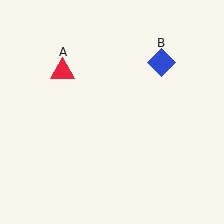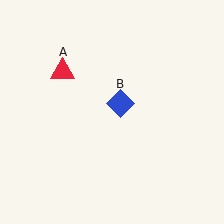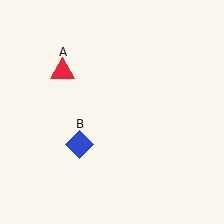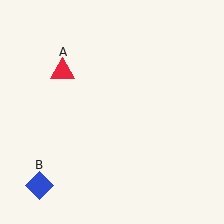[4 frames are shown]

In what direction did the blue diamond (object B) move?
The blue diamond (object B) moved down and to the left.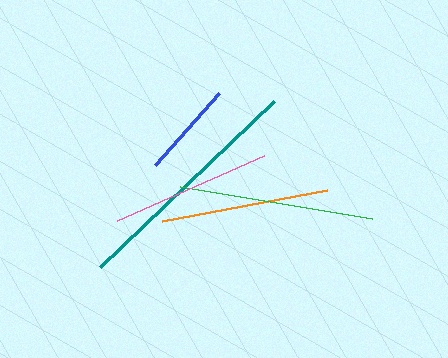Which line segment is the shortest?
The blue line is the shortest at approximately 96 pixels.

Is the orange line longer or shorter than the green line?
The green line is longer than the orange line.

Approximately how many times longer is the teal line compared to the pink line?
The teal line is approximately 1.5 times the length of the pink line.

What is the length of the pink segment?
The pink segment is approximately 160 pixels long.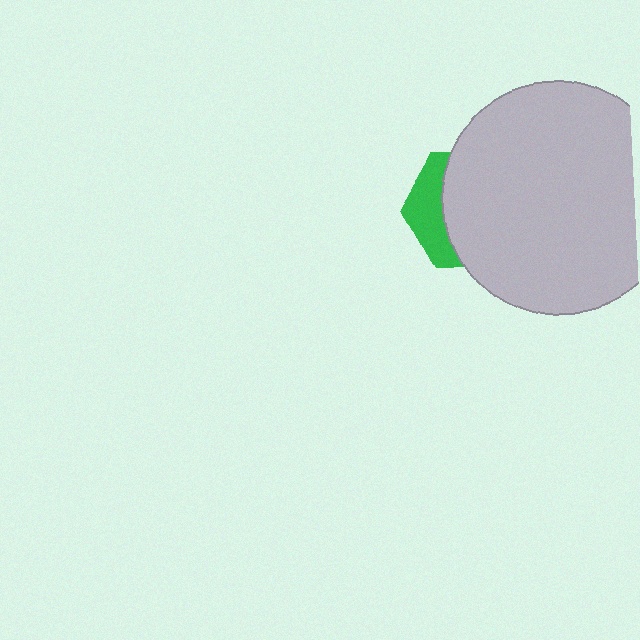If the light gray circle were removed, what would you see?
You would see the complete green hexagon.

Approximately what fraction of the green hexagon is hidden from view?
Roughly 69% of the green hexagon is hidden behind the light gray circle.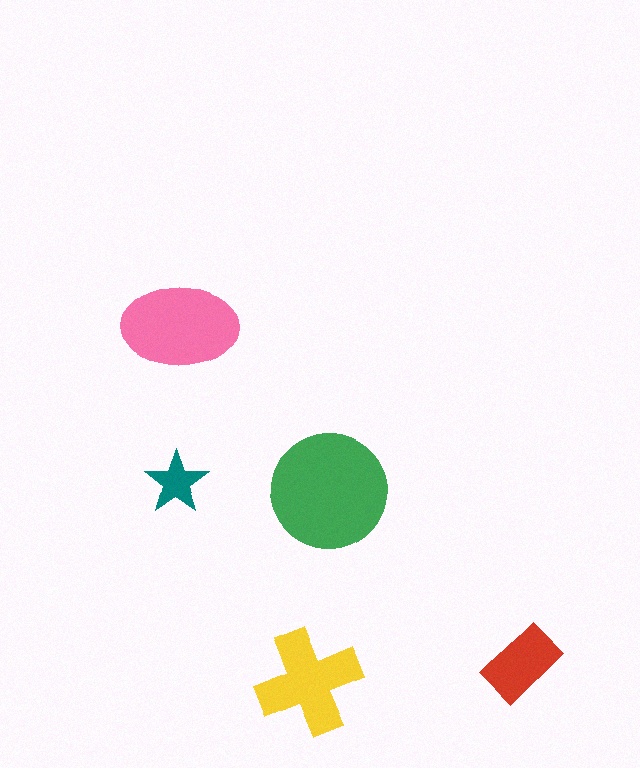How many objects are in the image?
There are 5 objects in the image.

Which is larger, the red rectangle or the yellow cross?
The yellow cross.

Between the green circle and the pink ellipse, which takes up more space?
The green circle.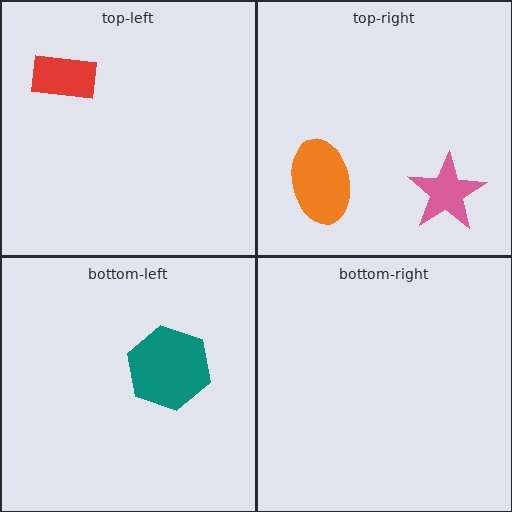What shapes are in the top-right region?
The pink star, the orange ellipse.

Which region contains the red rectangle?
The top-left region.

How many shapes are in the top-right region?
2.